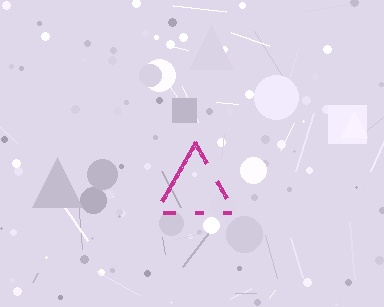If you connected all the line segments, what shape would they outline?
They would outline a triangle.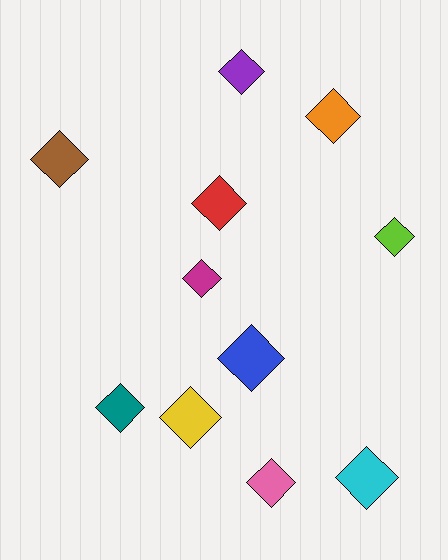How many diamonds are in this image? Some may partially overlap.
There are 11 diamonds.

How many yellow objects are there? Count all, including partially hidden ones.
There is 1 yellow object.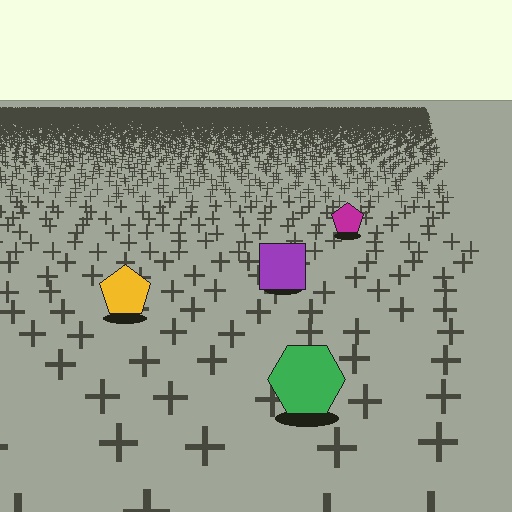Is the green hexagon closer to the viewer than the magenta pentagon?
Yes. The green hexagon is closer — you can tell from the texture gradient: the ground texture is coarser near it.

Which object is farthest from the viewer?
The magenta pentagon is farthest from the viewer. It appears smaller and the ground texture around it is denser.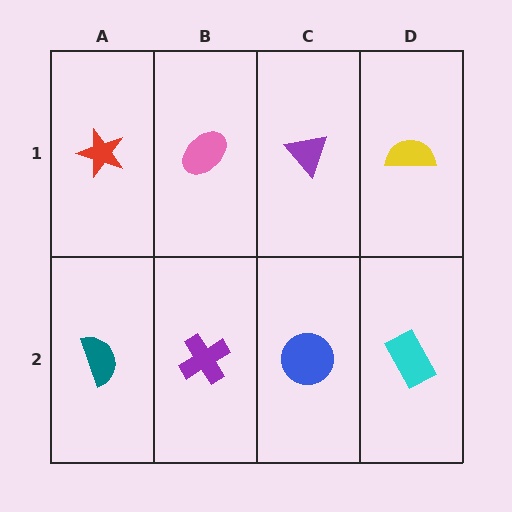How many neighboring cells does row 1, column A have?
2.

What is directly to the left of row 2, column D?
A blue circle.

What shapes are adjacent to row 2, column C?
A purple triangle (row 1, column C), a purple cross (row 2, column B), a cyan rectangle (row 2, column D).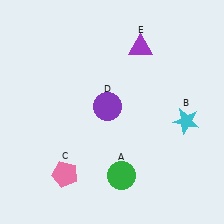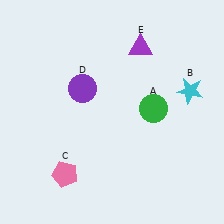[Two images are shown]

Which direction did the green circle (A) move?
The green circle (A) moved up.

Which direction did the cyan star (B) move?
The cyan star (B) moved up.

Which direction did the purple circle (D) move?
The purple circle (D) moved left.